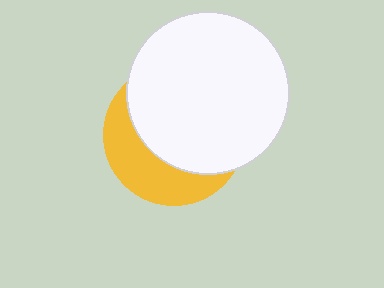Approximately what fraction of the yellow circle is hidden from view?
Roughly 65% of the yellow circle is hidden behind the white circle.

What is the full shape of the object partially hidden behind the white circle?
The partially hidden object is a yellow circle.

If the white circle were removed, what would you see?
You would see the complete yellow circle.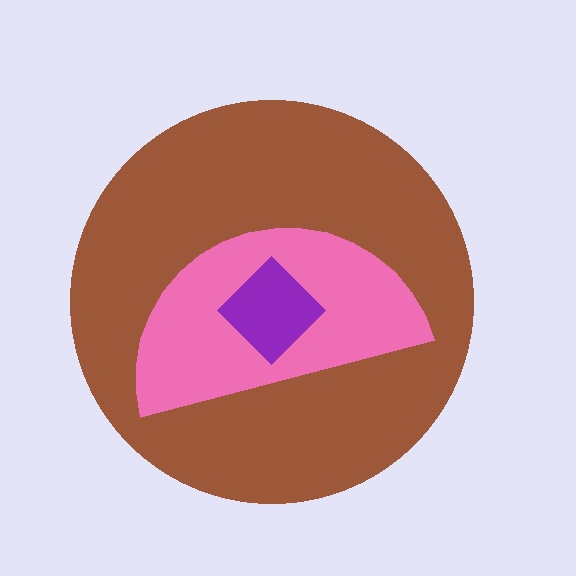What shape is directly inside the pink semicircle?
The purple diamond.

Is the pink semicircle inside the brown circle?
Yes.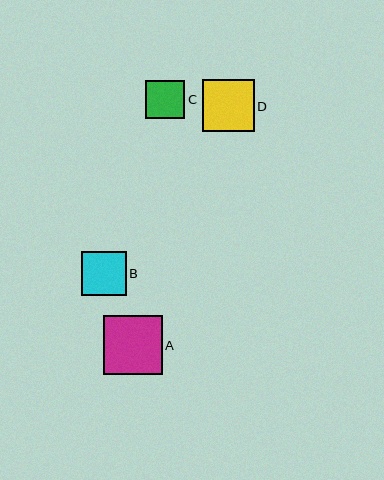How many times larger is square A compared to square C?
Square A is approximately 1.5 times the size of square C.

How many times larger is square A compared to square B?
Square A is approximately 1.3 times the size of square B.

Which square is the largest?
Square A is the largest with a size of approximately 59 pixels.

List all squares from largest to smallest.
From largest to smallest: A, D, B, C.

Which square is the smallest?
Square C is the smallest with a size of approximately 39 pixels.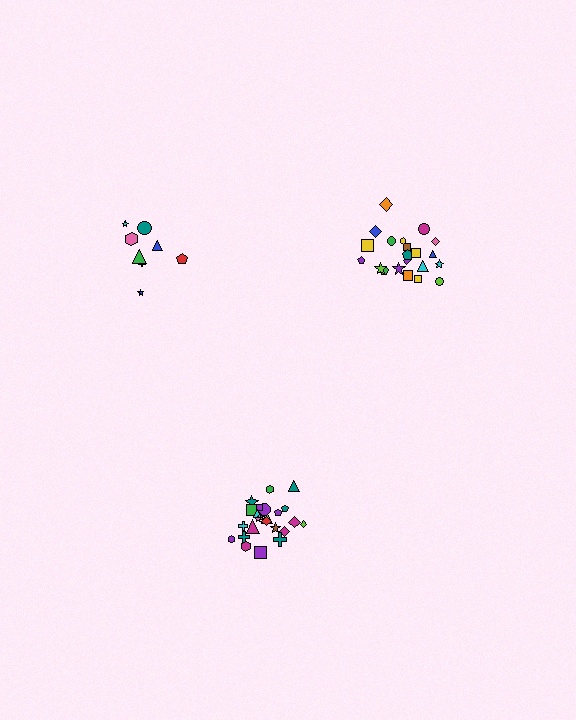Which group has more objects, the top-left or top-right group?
The top-right group.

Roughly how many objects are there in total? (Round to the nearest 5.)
Roughly 55 objects in total.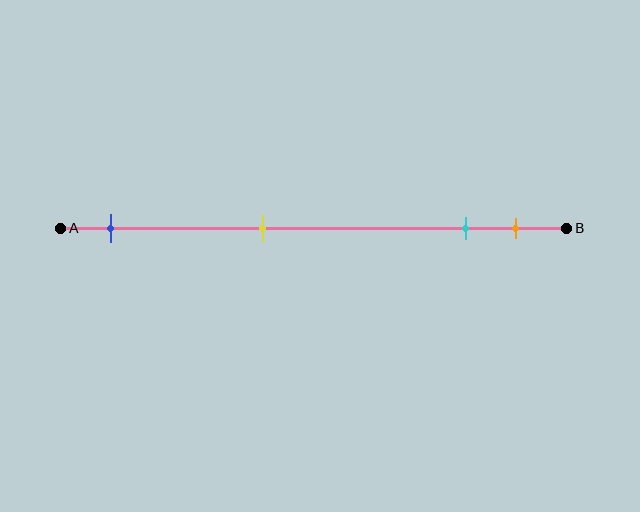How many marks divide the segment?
There are 4 marks dividing the segment.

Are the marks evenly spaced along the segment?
No, the marks are not evenly spaced.